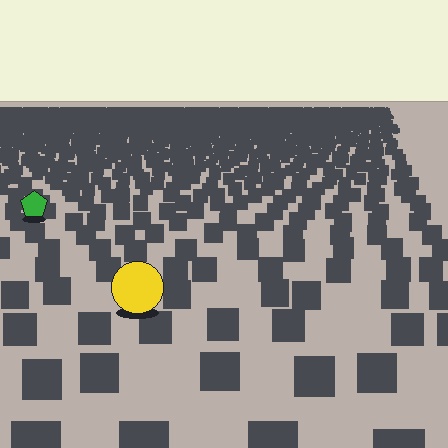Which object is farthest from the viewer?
The green pentagon is farthest from the viewer. It appears smaller and the ground texture around it is denser.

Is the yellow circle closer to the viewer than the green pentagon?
Yes. The yellow circle is closer — you can tell from the texture gradient: the ground texture is coarser near it.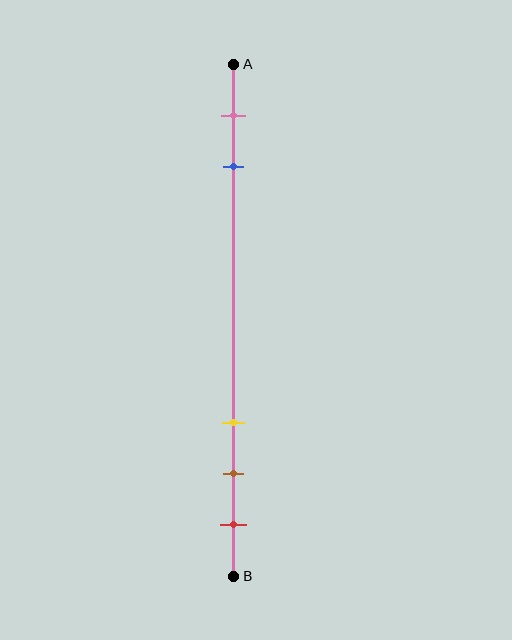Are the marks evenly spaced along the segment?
No, the marks are not evenly spaced.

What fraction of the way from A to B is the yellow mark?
The yellow mark is approximately 70% (0.7) of the way from A to B.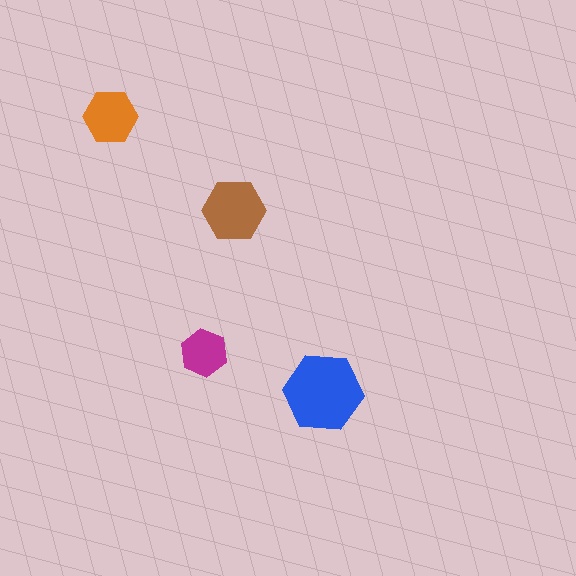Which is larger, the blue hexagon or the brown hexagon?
The blue one.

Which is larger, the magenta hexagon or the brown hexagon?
The brown one.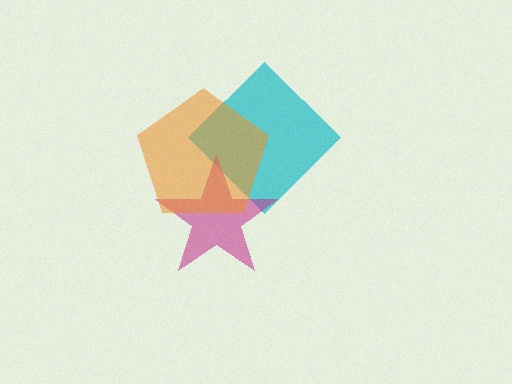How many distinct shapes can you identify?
There are 3 distinct shapes: a cyan diamond, a magenta star, an orange pentagon.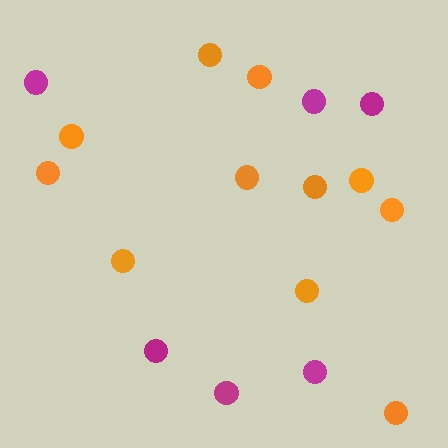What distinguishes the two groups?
There are 2 groups: one group of magenta circles (6) and one group of orange circles (11).